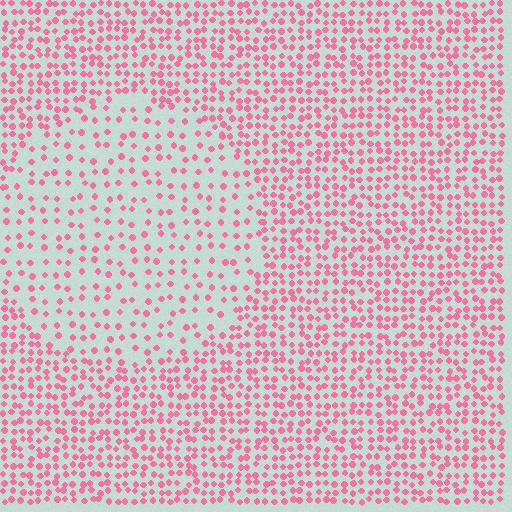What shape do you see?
I see a circle.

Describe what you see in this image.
The image contains small pink elements arranged at two different densities. A circle-shaped region is visible where the elements are less densely packed than the surrounding area.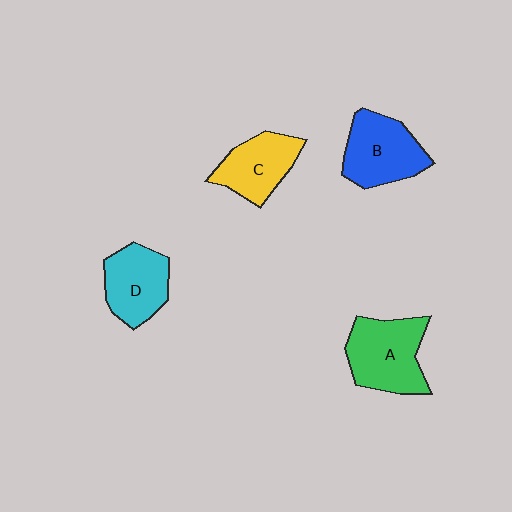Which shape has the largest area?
Shape A (green).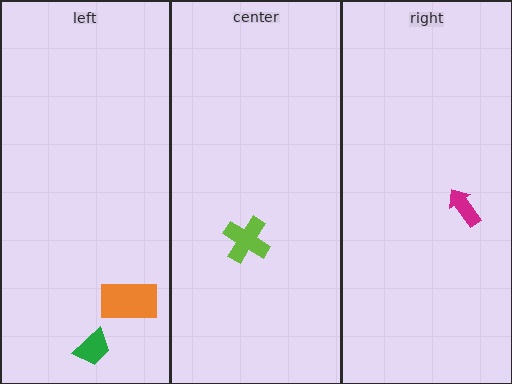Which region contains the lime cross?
The center region.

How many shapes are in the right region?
1.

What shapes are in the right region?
The magenta arrow.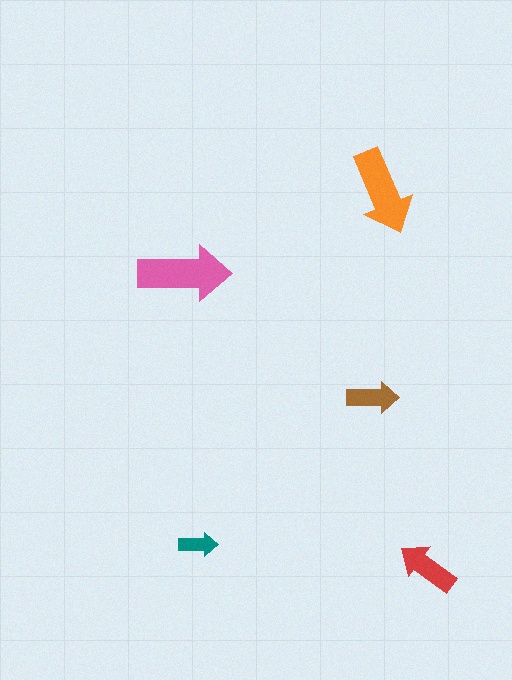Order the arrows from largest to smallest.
the pink one, the orange one, the red one, the brown one, the teal one.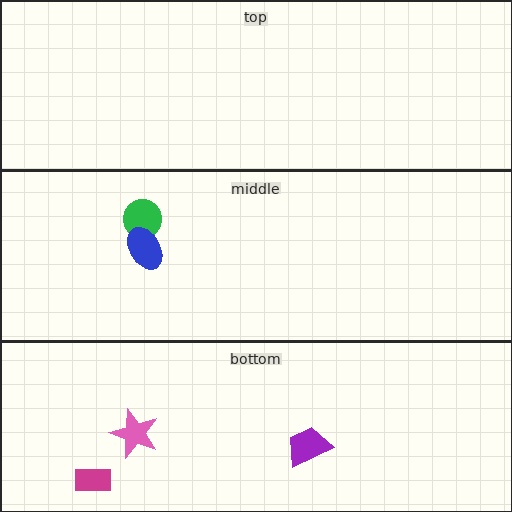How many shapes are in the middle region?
2.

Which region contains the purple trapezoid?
The bottom region.